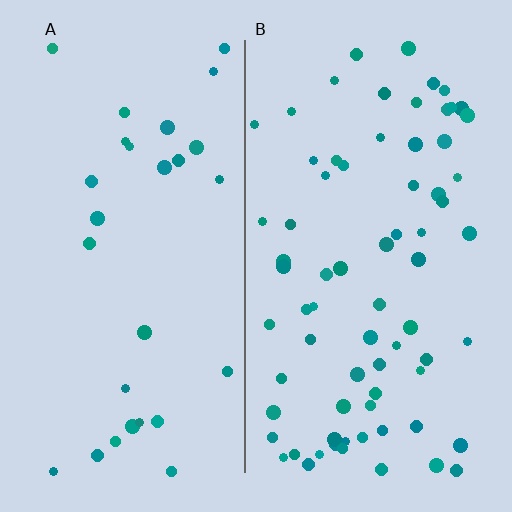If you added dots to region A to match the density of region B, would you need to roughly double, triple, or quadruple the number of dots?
Approximately triple.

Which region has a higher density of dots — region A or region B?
B (the right).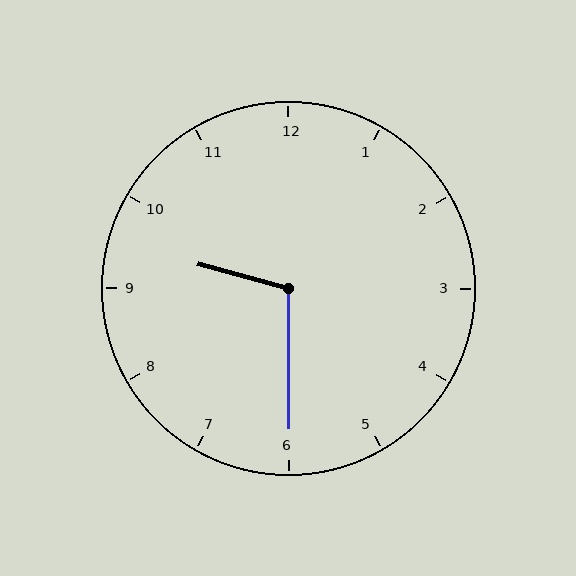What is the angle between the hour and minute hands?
Approximately 105 degrees.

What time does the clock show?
9:30.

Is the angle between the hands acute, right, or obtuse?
It is obtuse.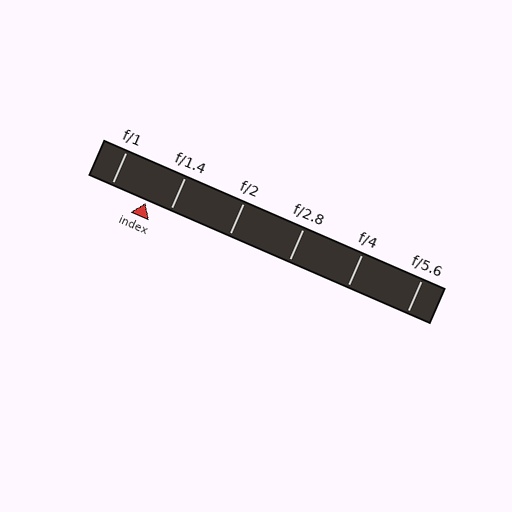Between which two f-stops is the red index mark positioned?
The index mark is between f/1 and f/1.4.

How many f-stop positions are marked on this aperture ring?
There are 6 f-stop positions marked.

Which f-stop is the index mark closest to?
The index mark is closest to f/1.4.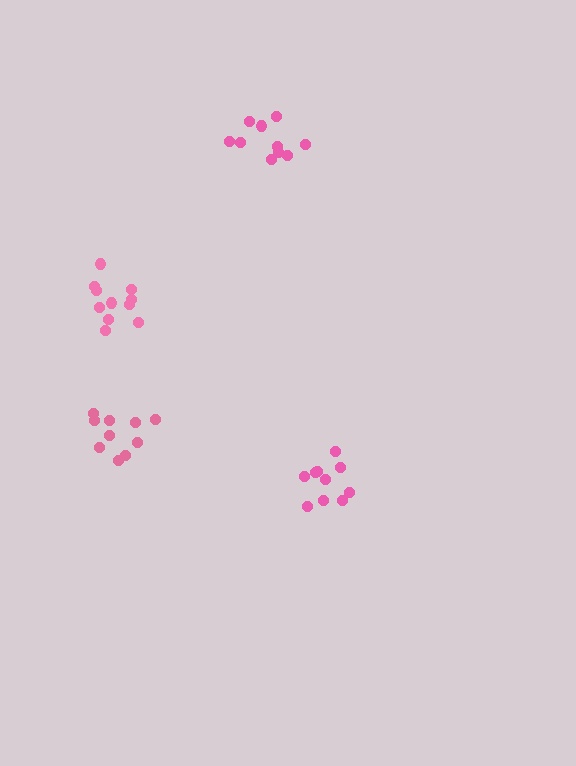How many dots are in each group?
Group 1: 10 dots, Group 2: 10 dots, Group 3: 11 dots, Group 4: 10 dots (41 total).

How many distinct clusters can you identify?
There are 4 distinct clusters.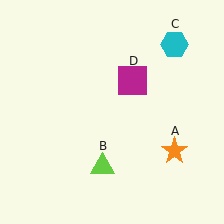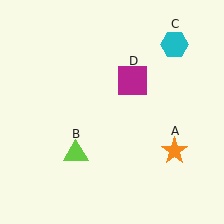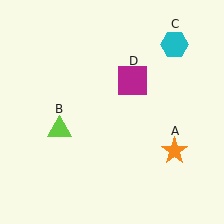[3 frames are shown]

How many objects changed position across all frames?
1 object changed position: lime triangle (object B).